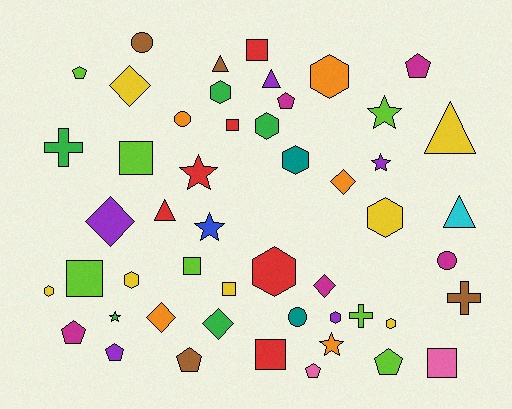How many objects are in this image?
There are 50 objects.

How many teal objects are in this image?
There are 2 teal objects.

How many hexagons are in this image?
There are 10 hexagons.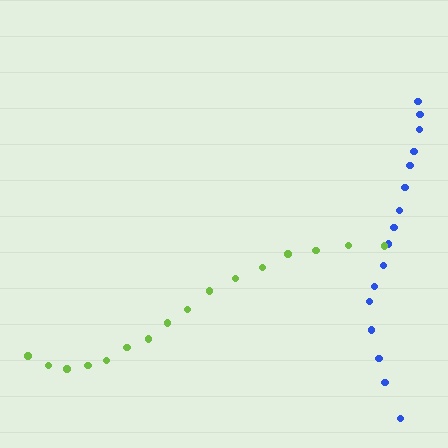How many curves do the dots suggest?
There are 2 distinct paths.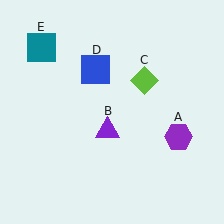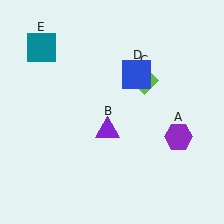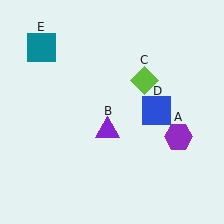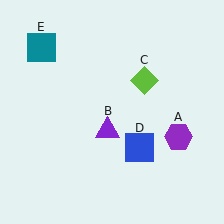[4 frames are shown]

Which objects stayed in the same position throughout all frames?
Purple hexagon (object A) and purple triangle (object B) and lime diamond (object C) and teal square (object E) remained stationary.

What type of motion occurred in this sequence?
The blue square (object D) rotated clockwise around the center of the scene.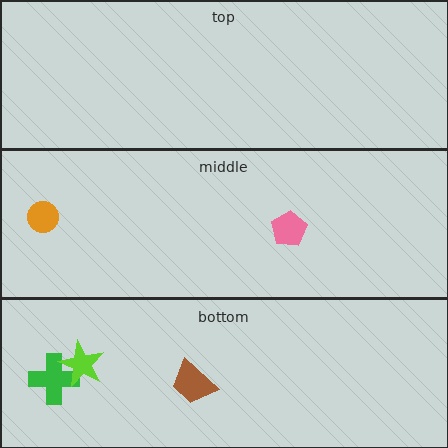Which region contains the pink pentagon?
The middle region.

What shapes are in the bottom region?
The brown trapezoid, the green cross, the lime star.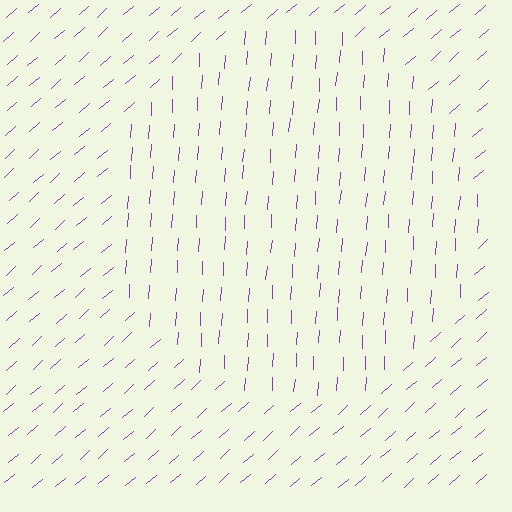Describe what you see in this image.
The image is filled with small purple line segments. A circle region in the image has lines oriented differently from the surrounding lines, creating a visible texture boundary.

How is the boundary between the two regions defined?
The boundary is defined purely by a change in line orientation (approximately 45 degrees difference). All lines are the same color and thickness.